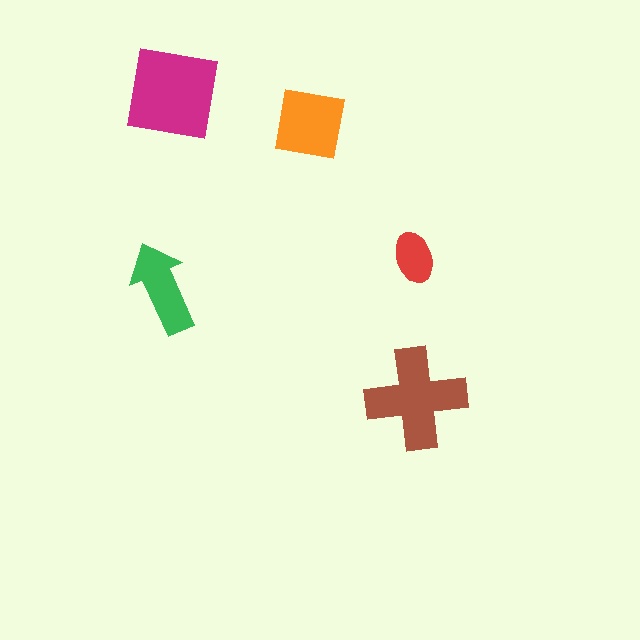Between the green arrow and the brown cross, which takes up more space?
The brown cross.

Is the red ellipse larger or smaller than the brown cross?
Smaller.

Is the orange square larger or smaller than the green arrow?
Larger.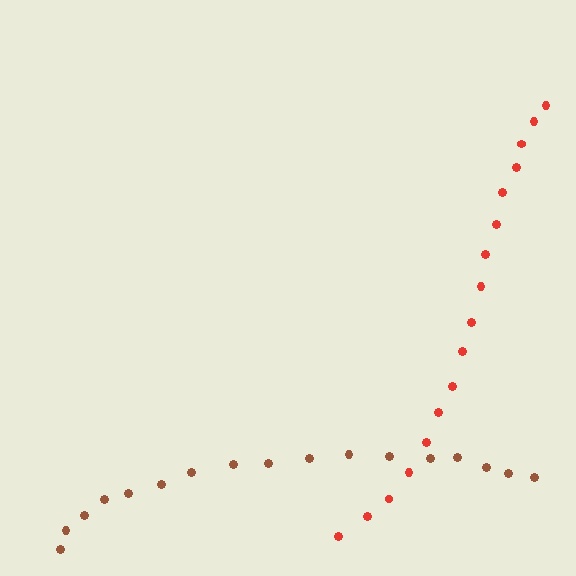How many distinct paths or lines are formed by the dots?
There are 2 distinct paths.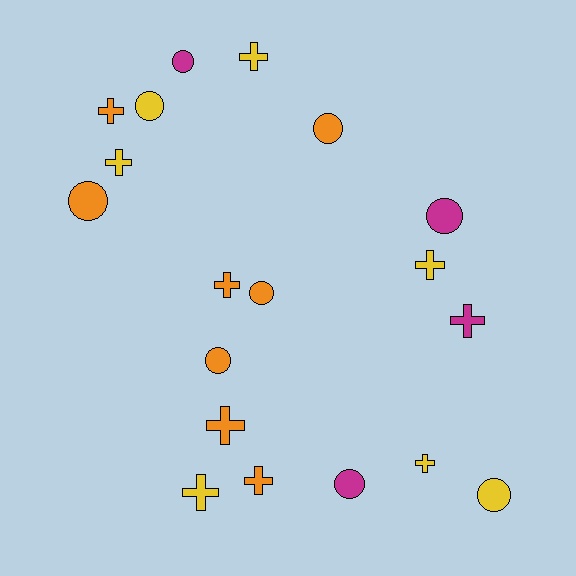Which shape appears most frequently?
Cross, with 10 objects.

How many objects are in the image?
There are 19 objects.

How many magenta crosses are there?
There is 1 magenta cross.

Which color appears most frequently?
Orange, with 8 objects.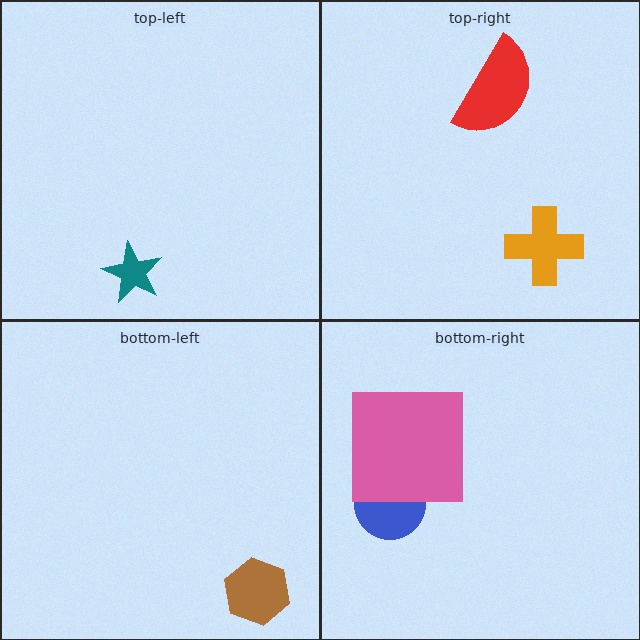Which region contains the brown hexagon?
The bottom-left region.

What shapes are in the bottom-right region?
The blue circle, the pink square.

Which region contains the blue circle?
The bottom-right region.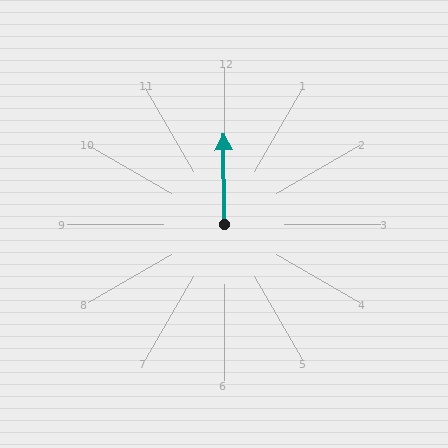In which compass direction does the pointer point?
North.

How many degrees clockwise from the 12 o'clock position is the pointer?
Approximately 360 degrees.